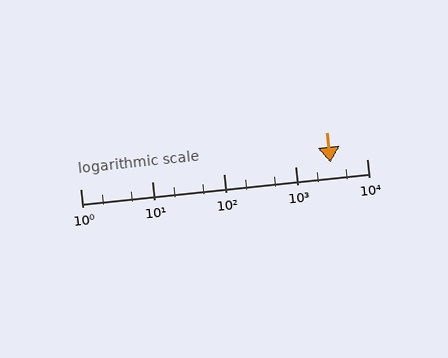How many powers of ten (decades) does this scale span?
The scale spans 4 decades, from 1 to 10000.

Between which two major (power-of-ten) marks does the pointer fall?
The pointer is between 1000 and 10000.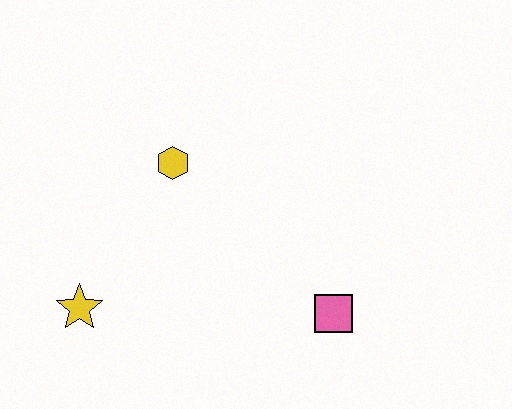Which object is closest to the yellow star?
The yellow hexagon is closest to the yellow star.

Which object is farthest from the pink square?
The yellow star is farthest from the pink square.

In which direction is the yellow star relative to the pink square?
The yellow star is to the left of the pink square.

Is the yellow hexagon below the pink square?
No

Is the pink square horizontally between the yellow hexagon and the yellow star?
No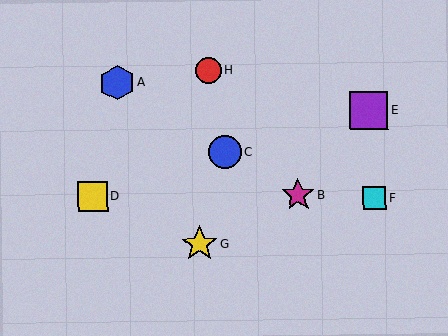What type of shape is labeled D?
Shape D is a yellow square.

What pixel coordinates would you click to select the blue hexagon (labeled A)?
Click at (117, 83) to select the blue hexagon A.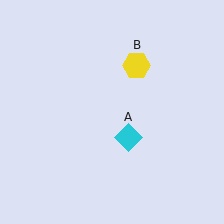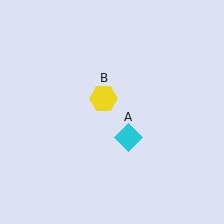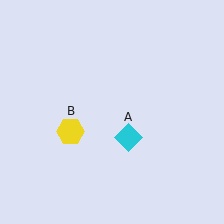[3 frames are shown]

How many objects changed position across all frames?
1 object changed position: yellow hexagon (object B).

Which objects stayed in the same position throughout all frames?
Cyan diamond (object A) remained stationary.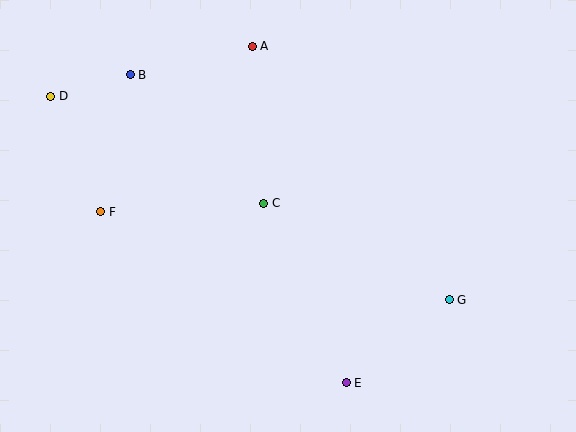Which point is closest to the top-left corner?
Point D is closest to the top-left corner.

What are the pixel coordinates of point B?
Point B is at (130, 75).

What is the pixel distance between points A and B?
The distance between A and B is 126 pixels.